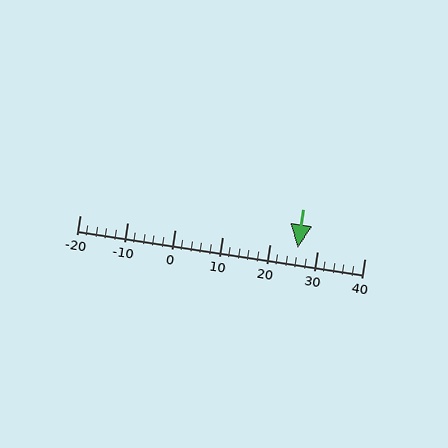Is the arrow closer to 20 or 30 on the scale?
The arrow is closer to 30.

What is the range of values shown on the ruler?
The ruler shows values from -20 to 40.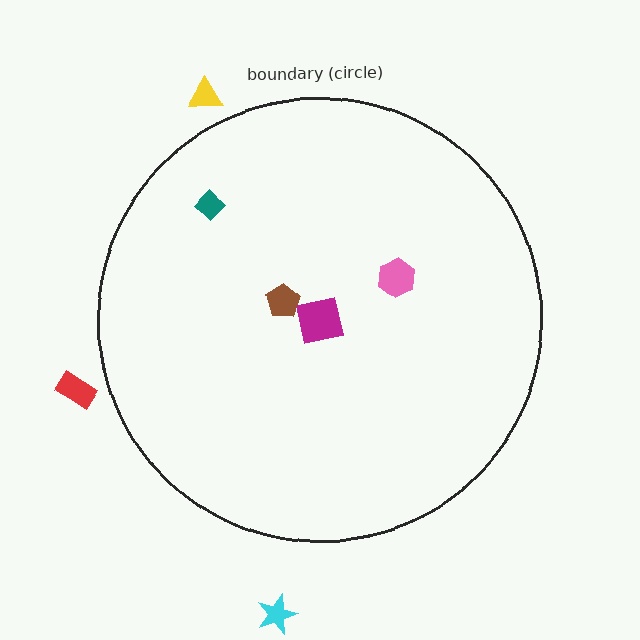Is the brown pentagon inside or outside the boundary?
Inside.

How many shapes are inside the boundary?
4 inside, 3 outside.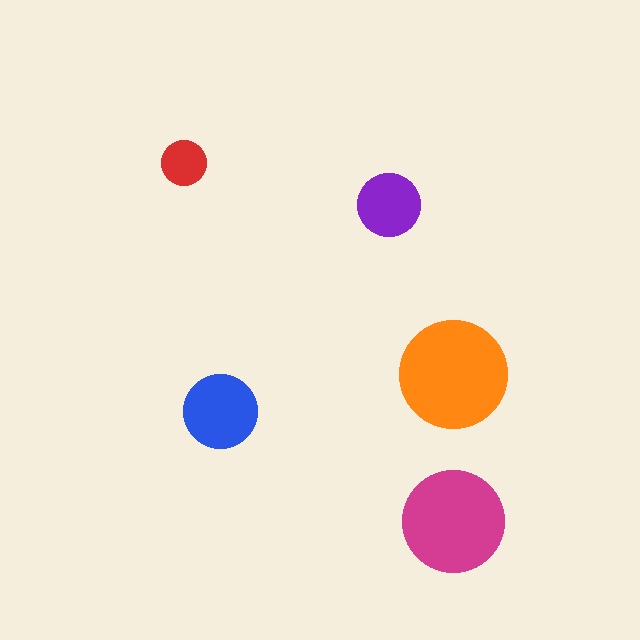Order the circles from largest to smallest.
the orange one, the magenta one, the blue one, the purple one, the red one.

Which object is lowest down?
The magenta circle is bottommost.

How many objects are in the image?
There are 5 objects in the image.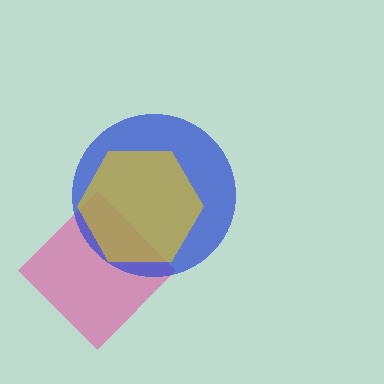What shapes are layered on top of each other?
The layered shapes are: a pink diamond, a blue circle, a yellow hexagon.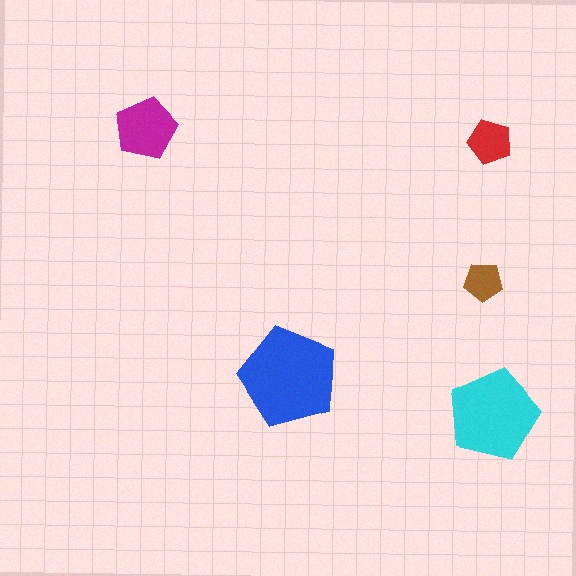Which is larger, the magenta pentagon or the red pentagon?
The magenta one.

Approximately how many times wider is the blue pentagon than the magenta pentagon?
About 1.5 times wider.